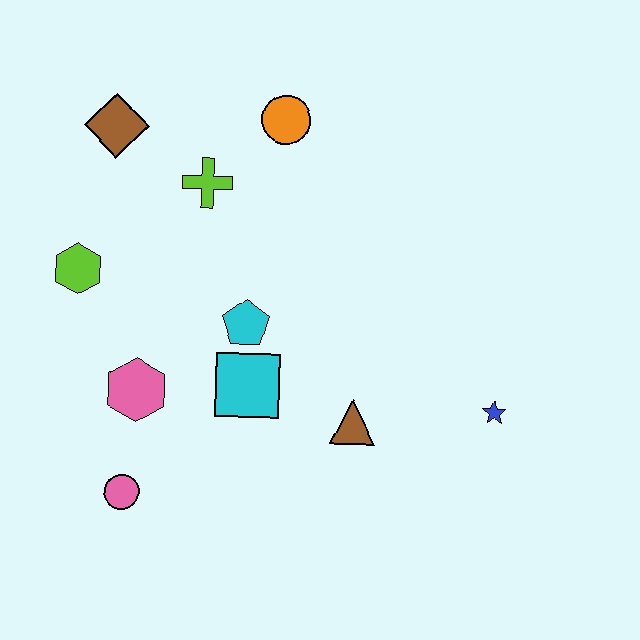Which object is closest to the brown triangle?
The cyan square is closest to the brown triangle.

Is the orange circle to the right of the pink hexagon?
Yes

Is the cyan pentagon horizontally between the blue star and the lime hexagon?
Yes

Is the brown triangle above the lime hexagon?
No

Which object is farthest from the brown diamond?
The blue star is farthest from the brown diamond.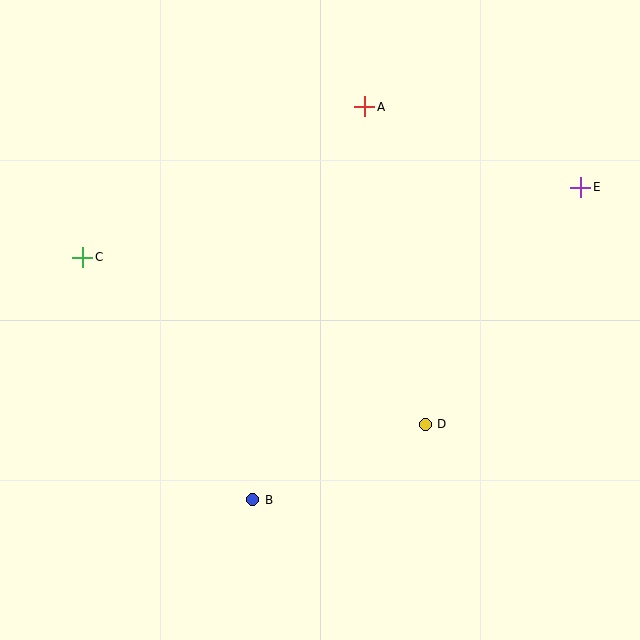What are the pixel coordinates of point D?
Point D is at (425, 424).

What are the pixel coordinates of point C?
Point C is at (83, 257).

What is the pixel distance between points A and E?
The distance between A and E is 230 pixels.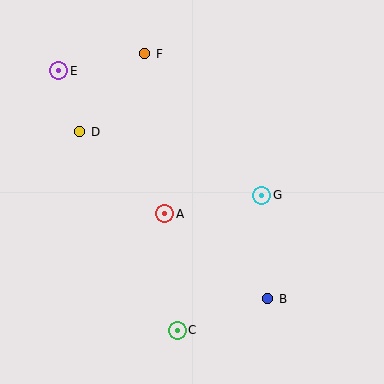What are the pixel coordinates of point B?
Point B is at (268, 299).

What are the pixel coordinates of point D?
Point D is at (79, 132).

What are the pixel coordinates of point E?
Point E is at (59, 71).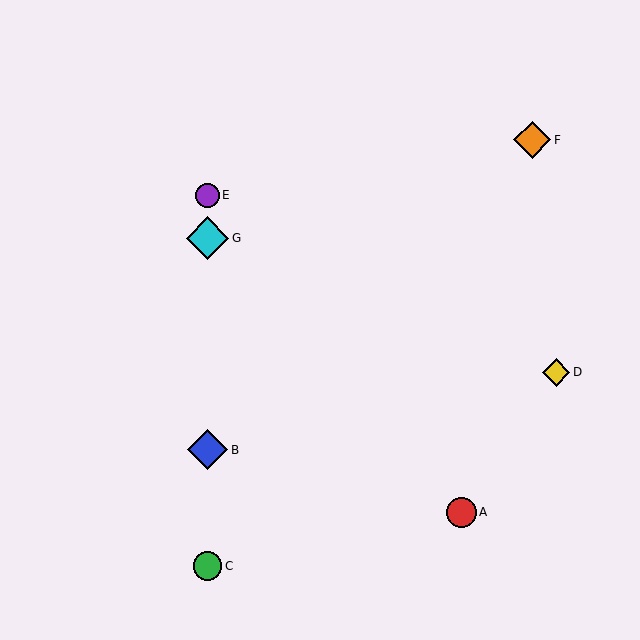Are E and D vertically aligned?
No, E is at x≈208 and D is at x≈556.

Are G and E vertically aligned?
Yes, both are at x≈208.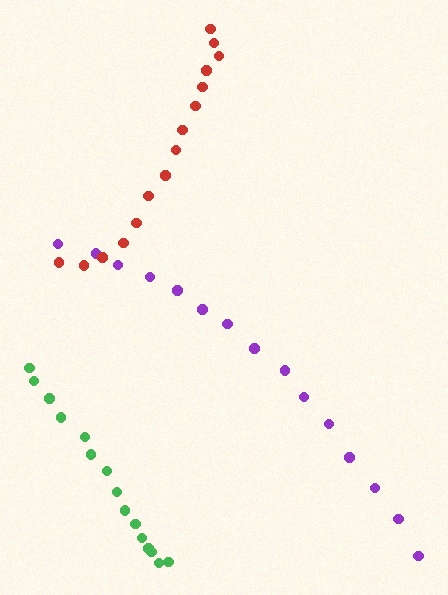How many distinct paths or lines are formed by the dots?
There are 3 distinct paths.